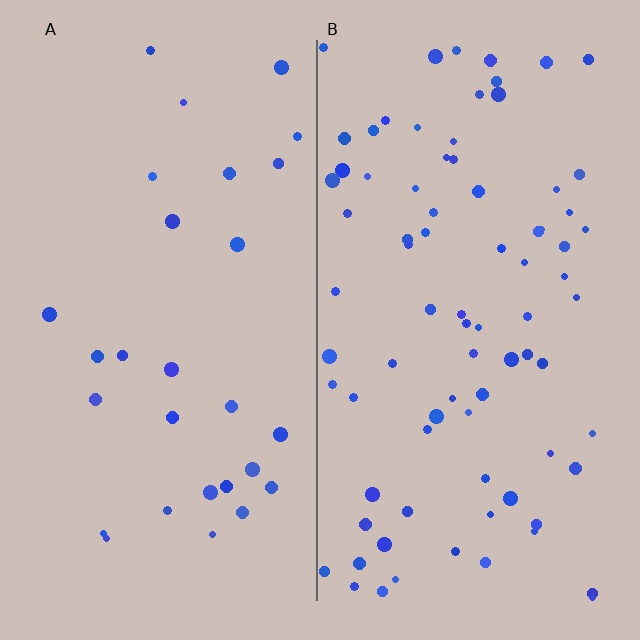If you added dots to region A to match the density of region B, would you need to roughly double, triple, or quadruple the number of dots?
Approximately triple.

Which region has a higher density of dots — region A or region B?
B (the right).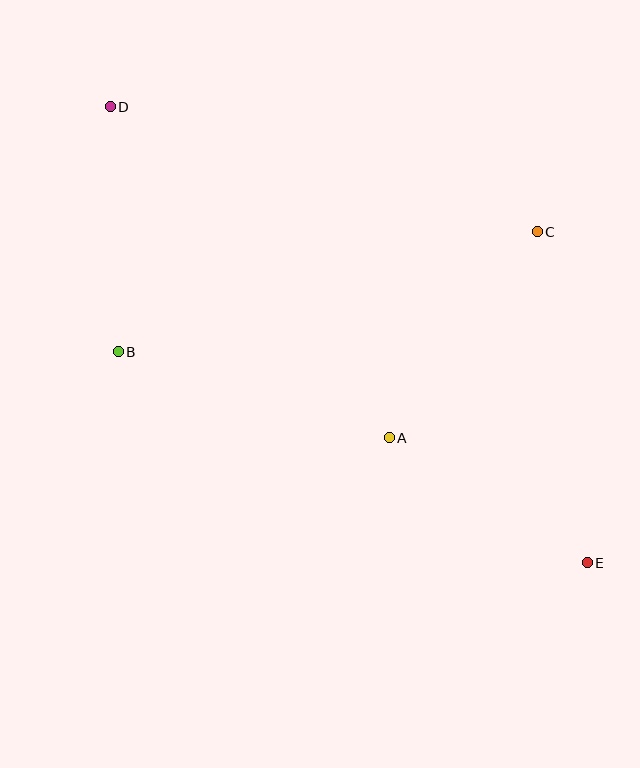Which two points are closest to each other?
Points A and E are closest to each other.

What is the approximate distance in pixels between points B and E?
The distance between B and E is approximately 515 pixels.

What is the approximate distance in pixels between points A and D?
The distance between A and D is approximately 433 pixels.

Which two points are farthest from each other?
Points D and E are farthest from each other.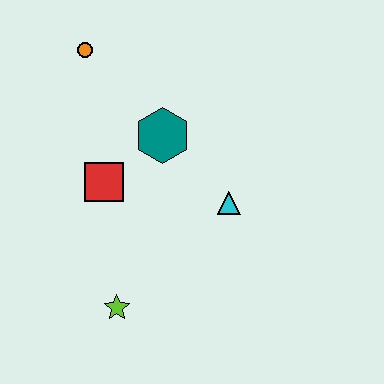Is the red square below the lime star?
No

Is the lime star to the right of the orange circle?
Yes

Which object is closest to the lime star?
The red square is closest to the lime star.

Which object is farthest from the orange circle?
The lime star is farthest from the orange circle.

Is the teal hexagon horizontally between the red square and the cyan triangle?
Yes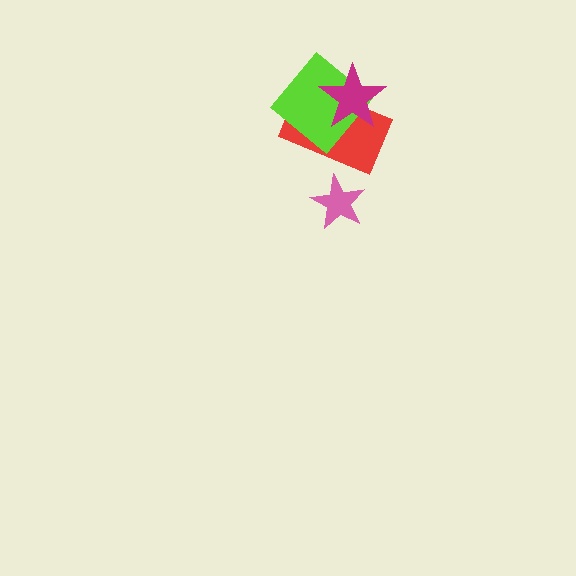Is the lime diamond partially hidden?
Yes, it is partially covered by another shape.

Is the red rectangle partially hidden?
Yes, it is partially covered by another shape.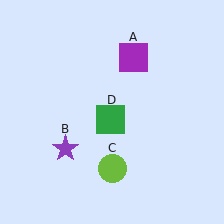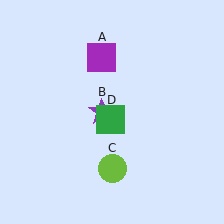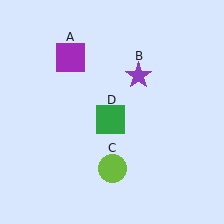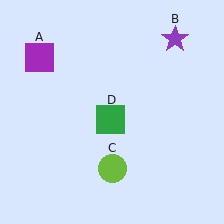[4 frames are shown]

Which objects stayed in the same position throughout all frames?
Lime circle (object C) and green square (object D) remained stationary.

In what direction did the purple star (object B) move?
The purple star (object B) moved up and to the right.